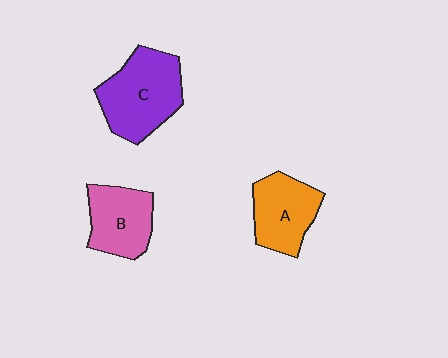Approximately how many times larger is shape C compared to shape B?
Approximately 1.4 times.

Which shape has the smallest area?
Shape B (pink).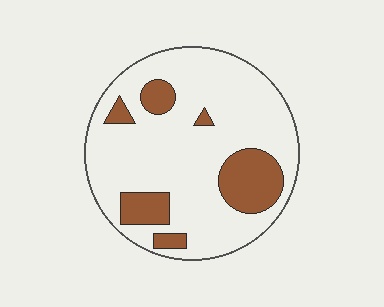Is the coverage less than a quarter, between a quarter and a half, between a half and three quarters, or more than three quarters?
Less than a quarter.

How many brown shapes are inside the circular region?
6.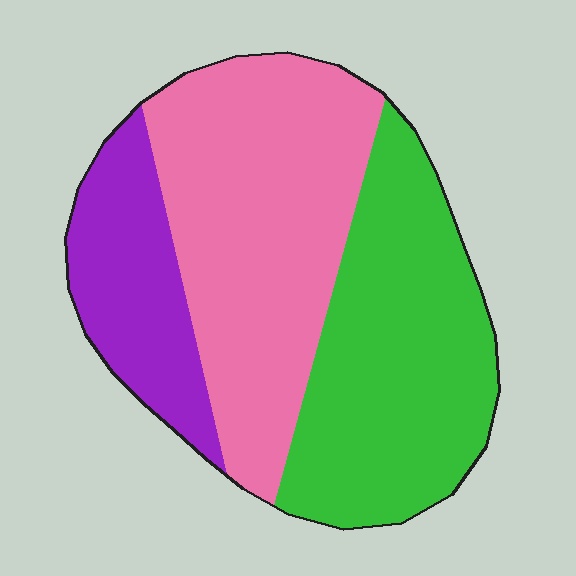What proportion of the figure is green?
Green covers 38% of the figure.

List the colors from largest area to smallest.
From largest to smallest: pink, green, purple.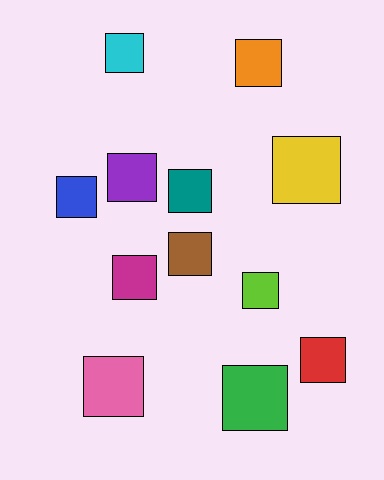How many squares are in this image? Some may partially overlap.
There are 12 squares.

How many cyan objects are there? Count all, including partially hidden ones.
There is 1 cyan object.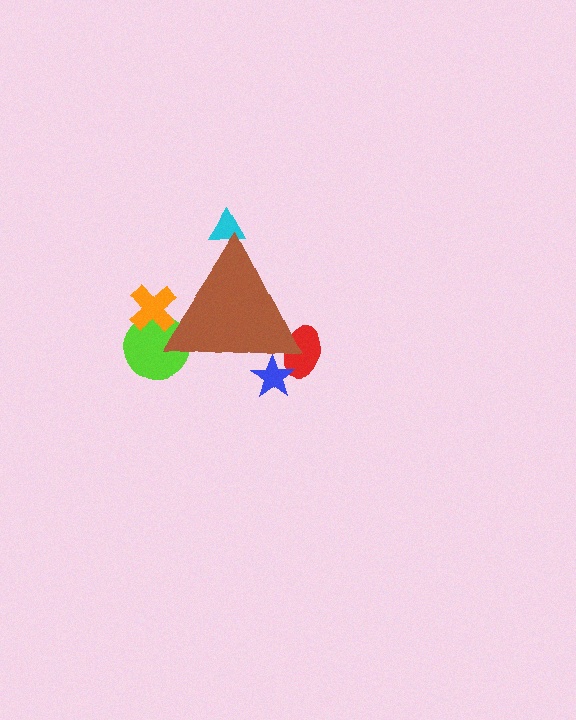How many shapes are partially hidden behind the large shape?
5 shapes are partially hidden.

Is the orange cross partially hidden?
Yes, the orange cross is partially hidden behind the brown triangle.